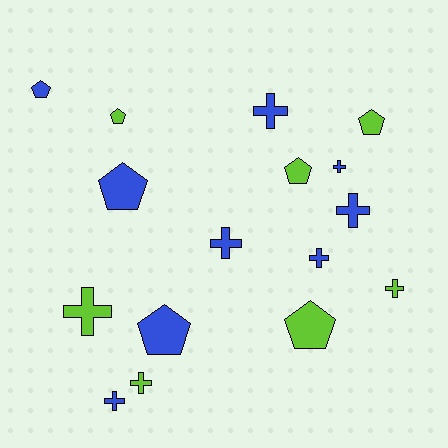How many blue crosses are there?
There are 6 blue crosses.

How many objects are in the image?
There are 16 objects.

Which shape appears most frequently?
Cross, with 9 objects.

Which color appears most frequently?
Blue, with 9 objects.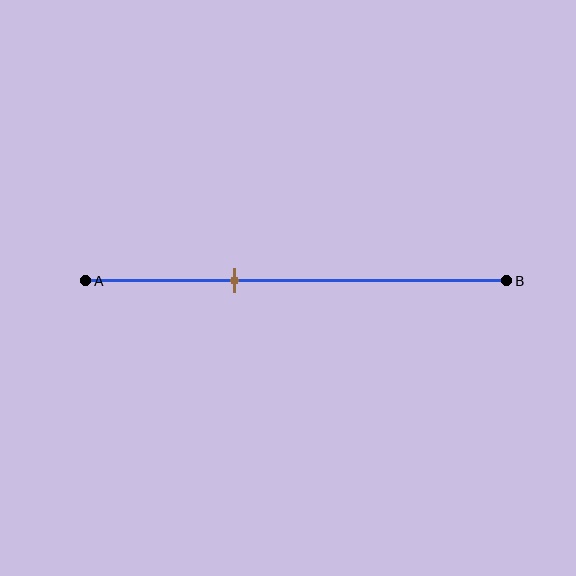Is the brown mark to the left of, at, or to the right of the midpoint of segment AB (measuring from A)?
The brown mark is to the left of the midpoint of segment AB.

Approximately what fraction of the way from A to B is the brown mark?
The brown mark is approximately 35% of the way from A to B.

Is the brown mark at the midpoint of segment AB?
No, the mark is at about 35% from A, not at the 50% midpoint.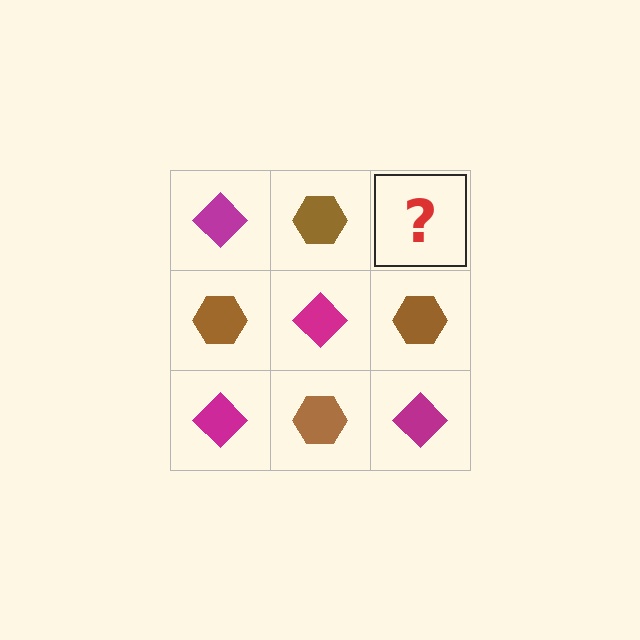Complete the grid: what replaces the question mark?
The question mark should be replaced with a magenta diamond.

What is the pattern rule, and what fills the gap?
The rule is that it alternates magenta diamond and brown hexagon in a checkerboard pattern. The gap should be filled with a magenta diamond.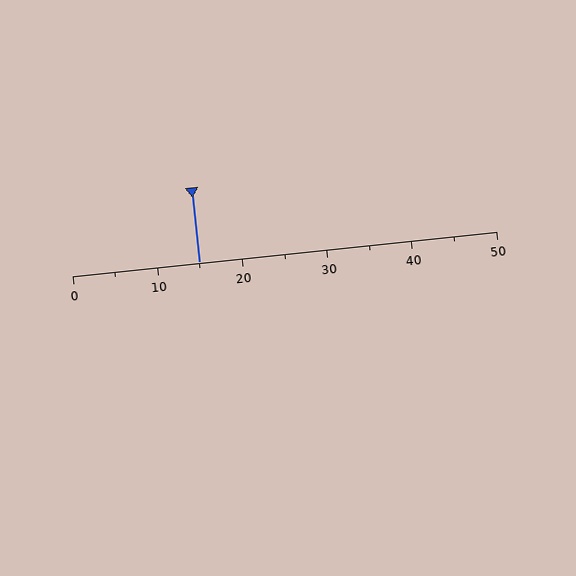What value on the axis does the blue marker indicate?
The marker indicates approximately 15.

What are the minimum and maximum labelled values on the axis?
The axis runs from 0 to 50.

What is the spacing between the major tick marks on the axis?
The major ticks are spaced 10 apart.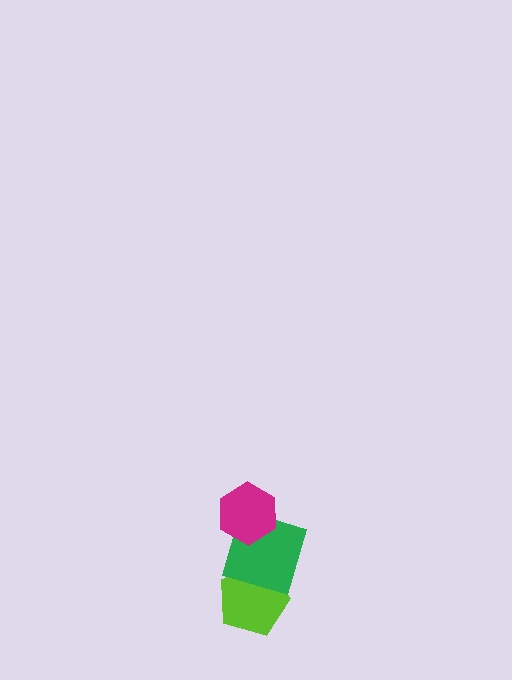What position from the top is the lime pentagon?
The lime pentagon is 3rd from the top.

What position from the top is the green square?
The green square is 2nd from the top.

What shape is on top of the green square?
The magenta hexagon is on top of the green square.